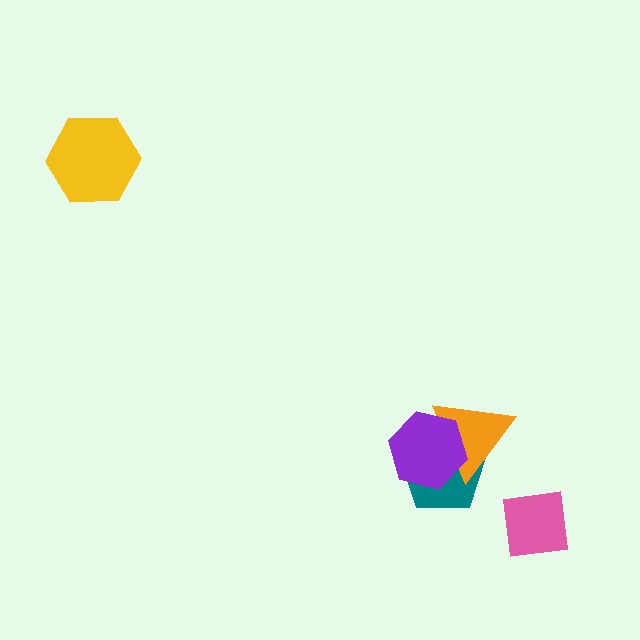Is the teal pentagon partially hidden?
Yes, it is partially covered by another shape.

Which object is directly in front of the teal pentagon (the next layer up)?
The orange triangle is directly in front of the teal pentagon.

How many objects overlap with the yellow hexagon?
0 objects overlap with the yellow hexagon.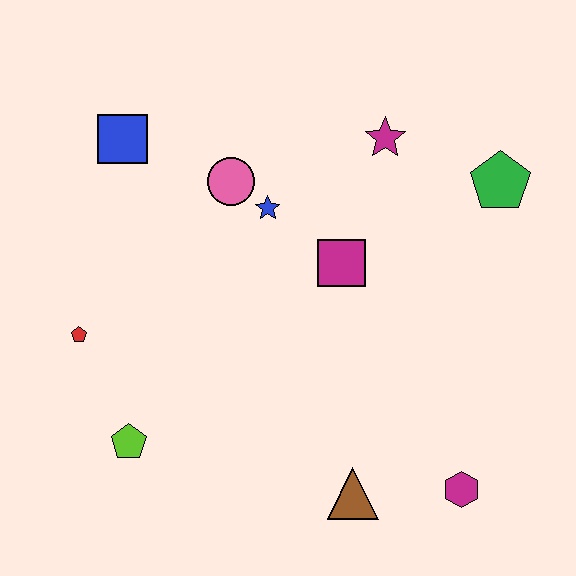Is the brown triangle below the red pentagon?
Yes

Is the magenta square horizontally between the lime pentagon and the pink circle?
No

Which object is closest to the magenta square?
The blue star is closest to the magenta square.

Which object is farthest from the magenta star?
The lime pentagon is farthest from the magenta star.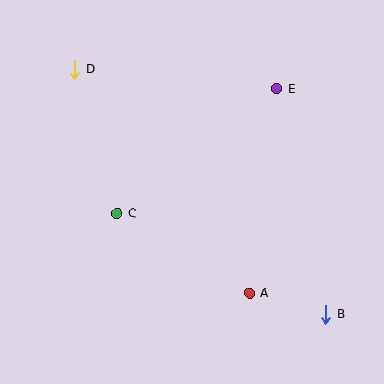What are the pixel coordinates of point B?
Point B is at (326, 314).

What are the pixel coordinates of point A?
Point A is at (250, 293).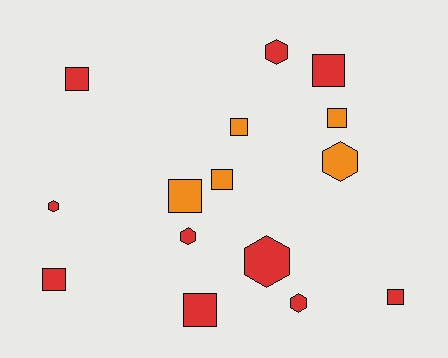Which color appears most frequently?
Red, with 10 objects.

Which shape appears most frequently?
Square, with 9 objects.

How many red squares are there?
There are 5 red squares.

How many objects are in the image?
There are 15 objects.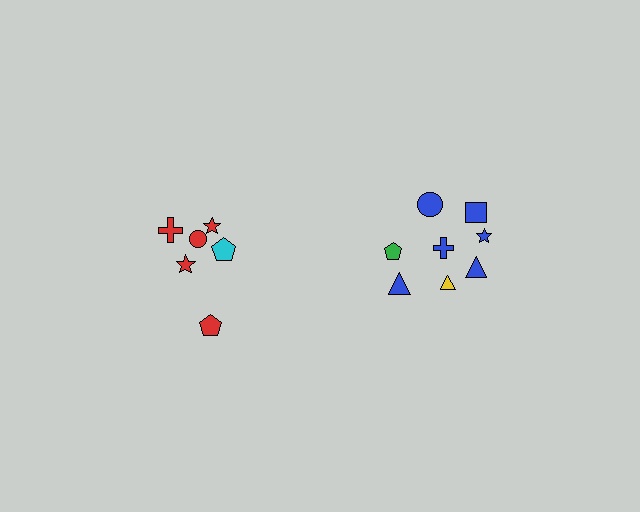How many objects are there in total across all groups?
There are 14 objects.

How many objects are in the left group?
There are 6 objects.